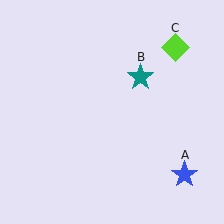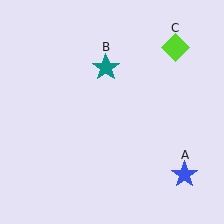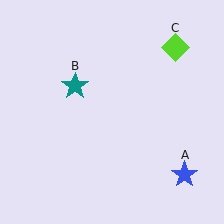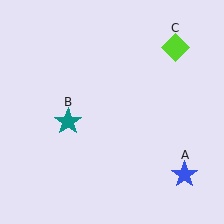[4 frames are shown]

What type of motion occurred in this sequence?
The teal star (object B) rotated counterclockwise around the center of the scene.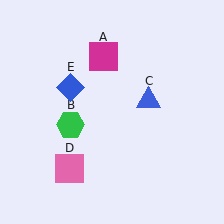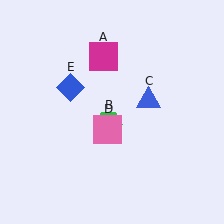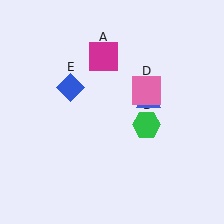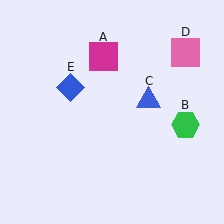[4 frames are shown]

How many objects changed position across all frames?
2 objects changed position: green hexagon (object B), pink square (object D).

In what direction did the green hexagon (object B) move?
The green hexagon (object B) moved right.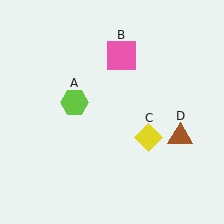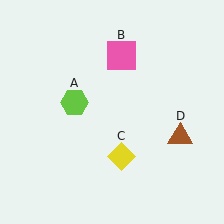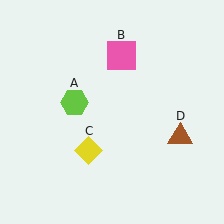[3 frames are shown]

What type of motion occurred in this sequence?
The yellow diamond (object C) rotated clockwise around the center of the scene.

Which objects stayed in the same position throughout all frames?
Lime hexagon (object A) and pink square (object B) and brown triangle (object D) remained stationary.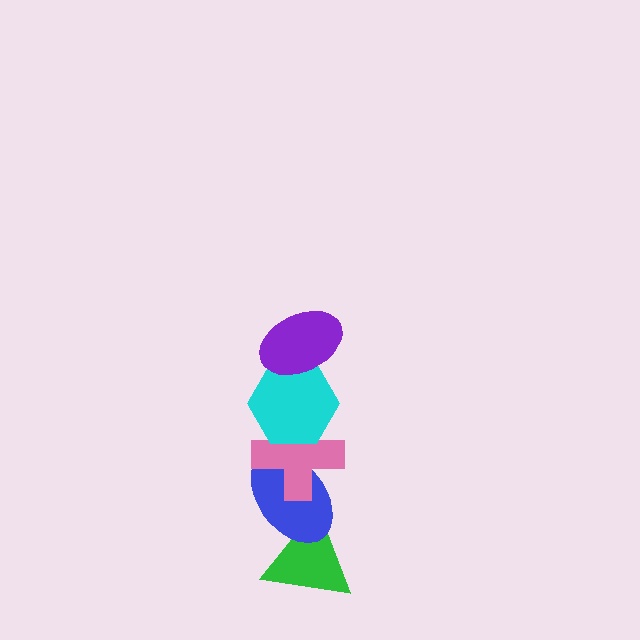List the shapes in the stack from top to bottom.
From top to bottom: the purple ellipse, the cyan hexagon, the pink cross, the blue ellipse, the green triangle.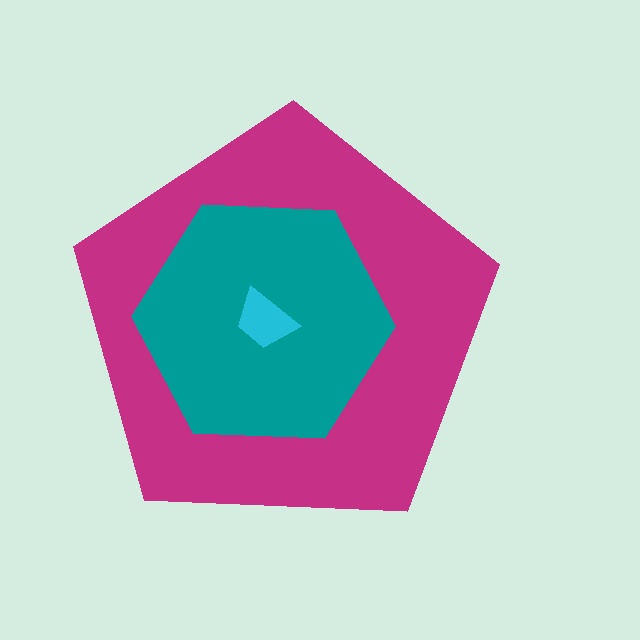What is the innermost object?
The cyan trapezoid.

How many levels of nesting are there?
3.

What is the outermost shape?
The magenta pentagon.